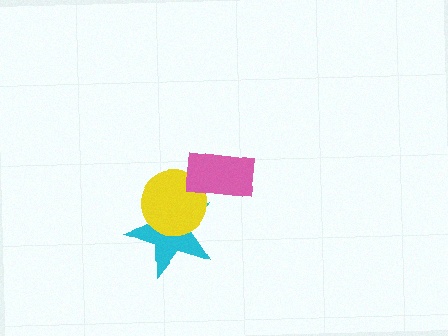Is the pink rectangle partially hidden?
No, no other shape covers it.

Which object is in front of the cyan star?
The yellow circle is in front of the cyan star.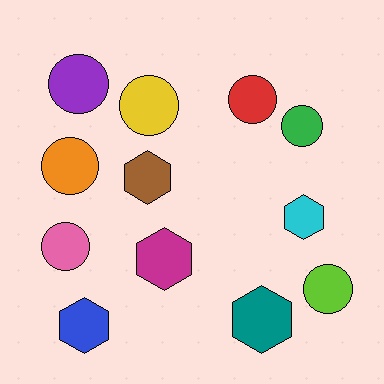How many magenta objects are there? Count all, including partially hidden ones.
There is 1 magenta object.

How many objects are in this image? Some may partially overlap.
There are 12 objects.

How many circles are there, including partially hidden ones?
There are 7 circles.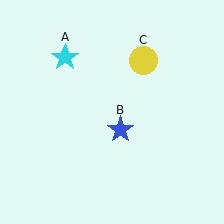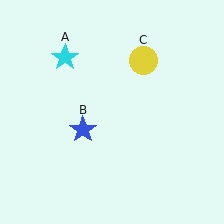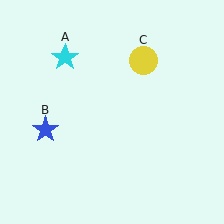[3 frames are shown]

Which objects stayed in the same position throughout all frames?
Cyan star (object A) and yellow circle (object C) remained stationary.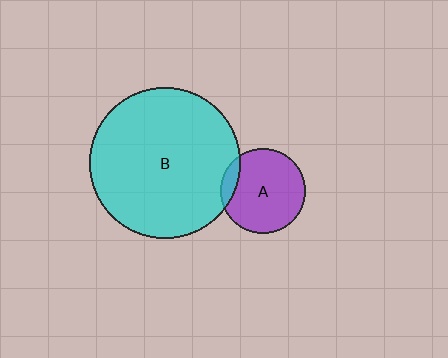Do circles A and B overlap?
Yes.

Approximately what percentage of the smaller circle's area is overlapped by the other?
Approximately 10%.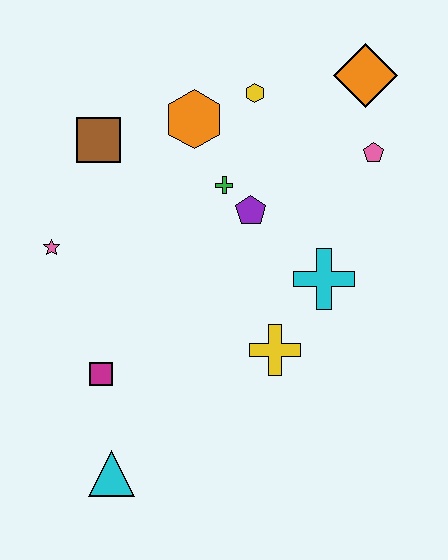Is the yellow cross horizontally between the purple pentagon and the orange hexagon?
No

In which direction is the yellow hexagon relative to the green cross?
The yellow hexagon is above the green cross.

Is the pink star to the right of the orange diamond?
No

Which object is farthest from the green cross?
The cyan triangle is farthest from the green cross.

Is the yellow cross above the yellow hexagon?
No